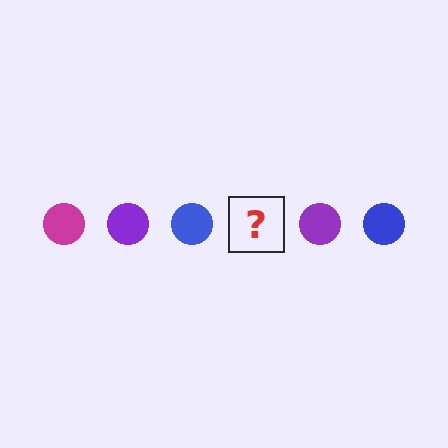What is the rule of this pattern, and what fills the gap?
The rule is that the pattern cycles through magenta, purple, blue circles. The gap should be filled with a magenta circle.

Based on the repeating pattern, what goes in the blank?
The blank should be a magenta circle.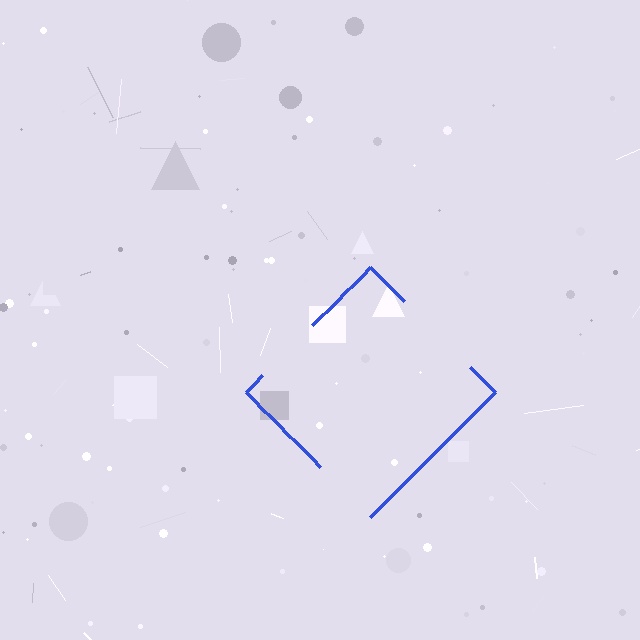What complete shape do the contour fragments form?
The contour fragments form a diamond.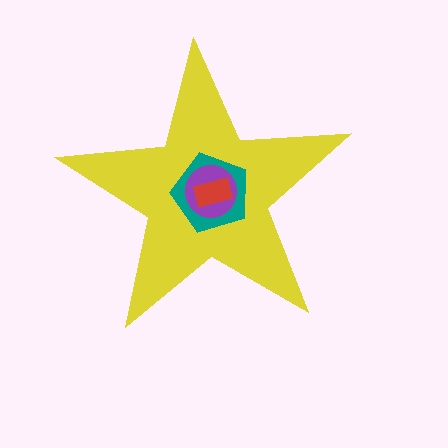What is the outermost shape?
The yellow star.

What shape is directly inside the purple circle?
The red rectangle.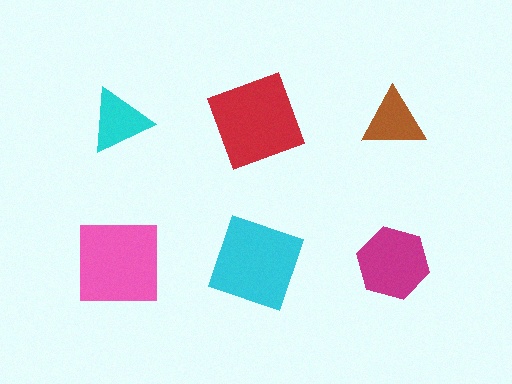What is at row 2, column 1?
A pink square.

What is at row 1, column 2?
A red square.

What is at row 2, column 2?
A cyan square.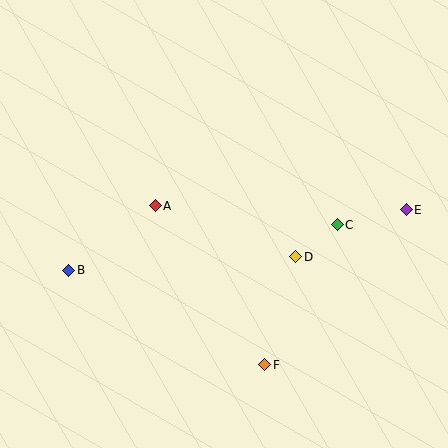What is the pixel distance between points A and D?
The distance between A and D is 150 pixels.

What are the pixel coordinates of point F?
Point F is at (265, 365).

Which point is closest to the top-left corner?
Point A is closest to the top-left corner.